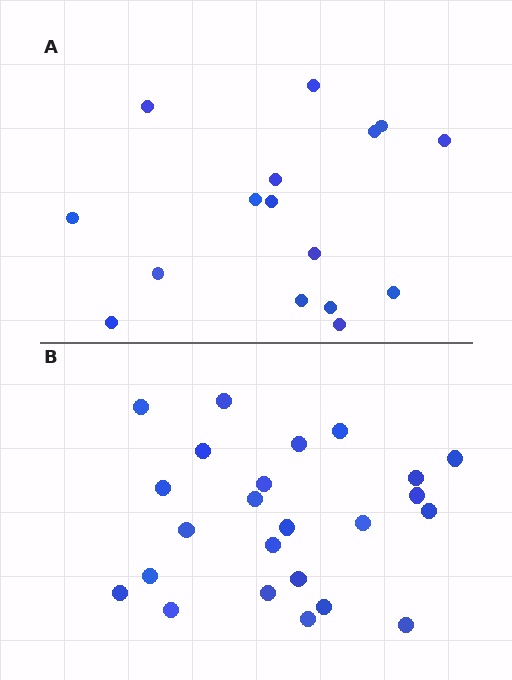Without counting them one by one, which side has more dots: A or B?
Region B (the bottom region) has more dots.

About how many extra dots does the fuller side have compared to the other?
Region B has roughly 8 or so more dots than region A.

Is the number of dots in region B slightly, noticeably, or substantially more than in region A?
Region B has substantially more. The ratio is roughly 1.5 to 1.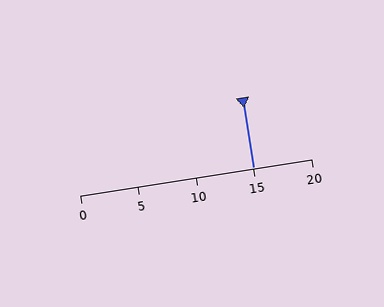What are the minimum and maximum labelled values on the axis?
The axis runs from 0 to 20.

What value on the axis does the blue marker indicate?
The marker indicates approximately 15.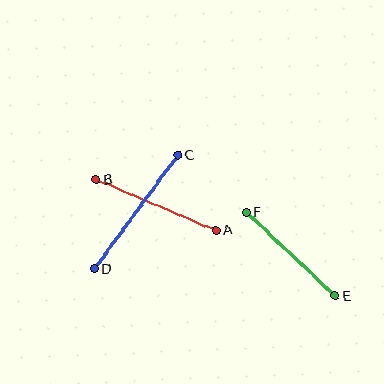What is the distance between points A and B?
The distance is approximately 130 pixels.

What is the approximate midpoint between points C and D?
The midpoint is at approximately (136, 212) pixels.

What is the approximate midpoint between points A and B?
The midpoint is at approximately (156, 205) pixels.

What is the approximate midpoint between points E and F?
The midpoint is at approximately (291, 254) pixels.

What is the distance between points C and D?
The distance is approximately 141 pixels.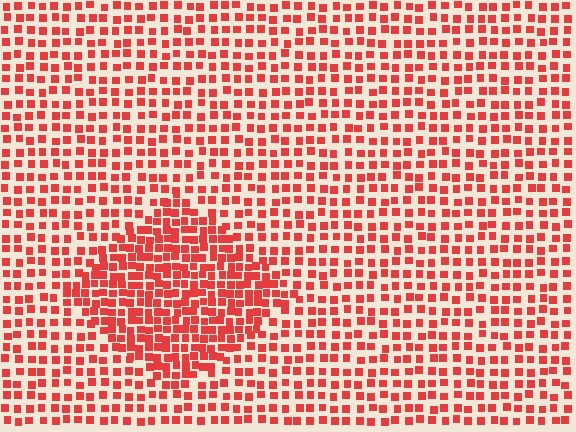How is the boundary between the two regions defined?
The boundary is defined by a change in element density (approximately 1.8x ratio). All elements are the same color, size, and shape.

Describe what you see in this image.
The image contains small red elements arranged at two different densities. A diamond-shaped region is visible where the elements are more densely packed than the surrounding area.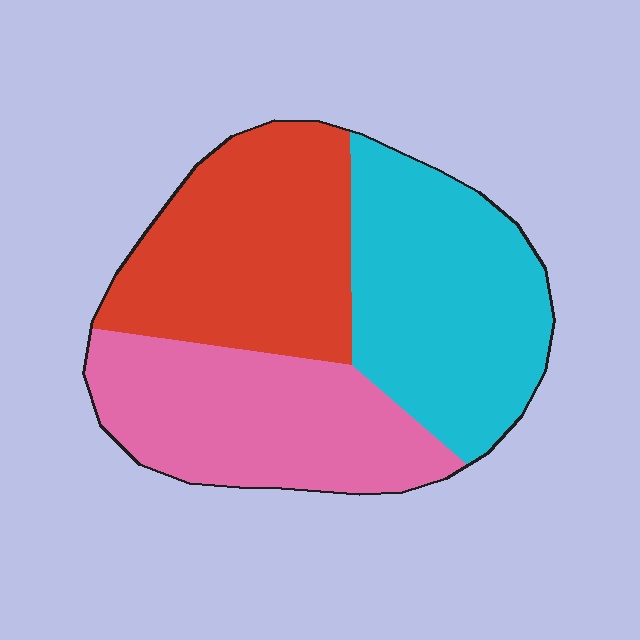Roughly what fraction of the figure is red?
Red covers 33% of the figure.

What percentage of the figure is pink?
Pink covers 32% of the figure.